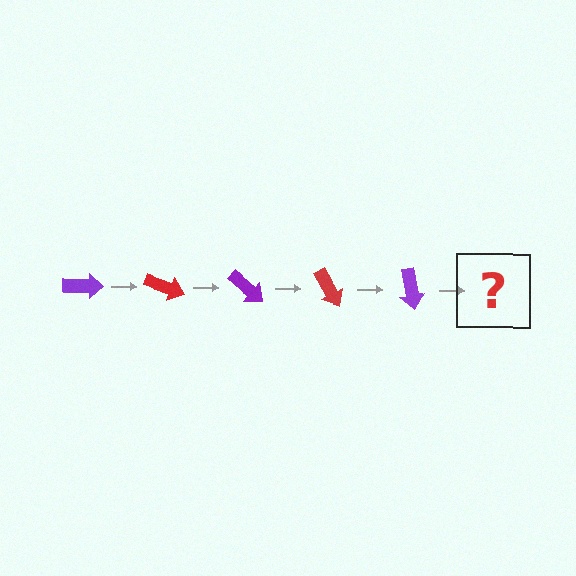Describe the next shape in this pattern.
It should be a red arrow, rotated 100 degrees from the start.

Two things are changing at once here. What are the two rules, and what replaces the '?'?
The two rules are that it rotates 20 degrees each step and the color cycles through purple and red. The '?' should be a red arrow, rotated 100 degrees from the start.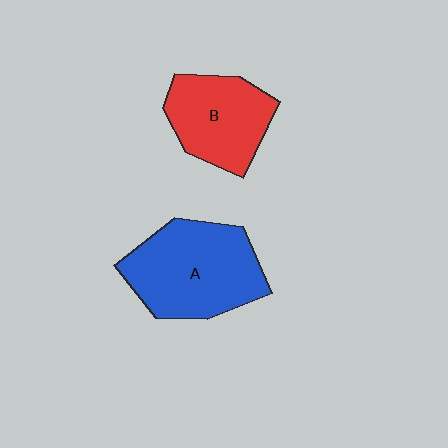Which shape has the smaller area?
Shape B (red).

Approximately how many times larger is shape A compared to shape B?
Approximately 1.4 times.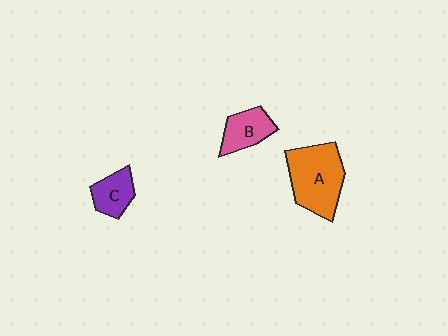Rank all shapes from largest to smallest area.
From largest to smallest: A (orange), B (pink), C (purple).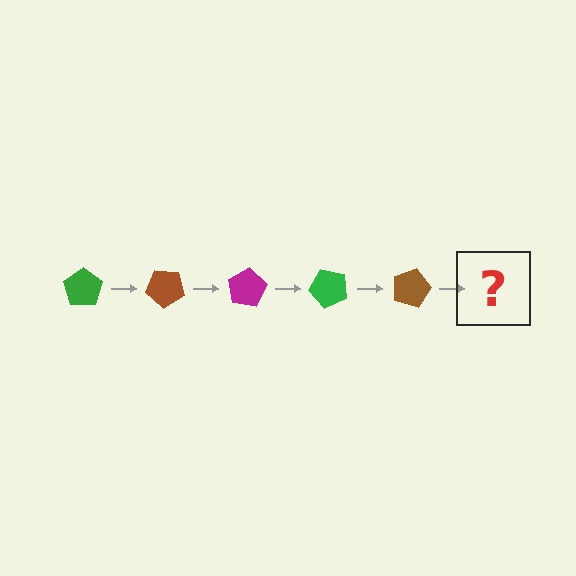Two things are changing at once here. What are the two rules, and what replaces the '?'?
The two rules are that it rotates 40 degrees each step and the color cycles through green, brown, and magenta. The '?' should be a magenta pentagon, rotated 200 degrees from the start.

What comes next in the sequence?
The next element should be a magenta pentagon, rotated 200 degrees from the start.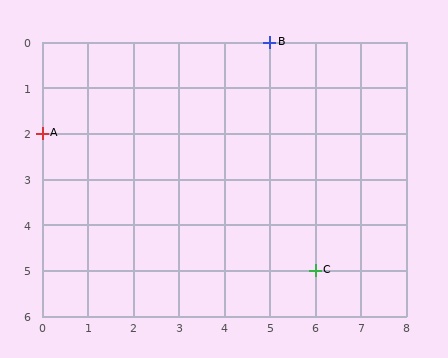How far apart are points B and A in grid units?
Points B and A are 5 columns and 2 rows apart (about 5.4 grid units diagonally).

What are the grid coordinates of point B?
Point B is at grid coordinates (5, 0).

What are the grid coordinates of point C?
Point C is at grid coordinates (6, 5).